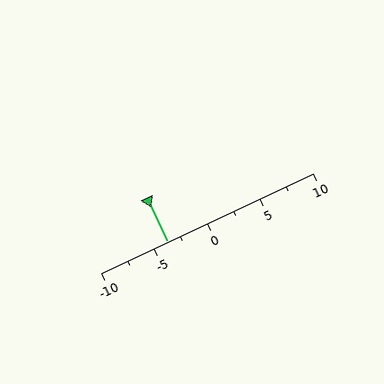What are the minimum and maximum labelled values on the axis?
The axis runs from -10 to 10.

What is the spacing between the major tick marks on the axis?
The major ticks are spaced 5 apart.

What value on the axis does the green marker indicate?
The marker indicates approximately -3.8.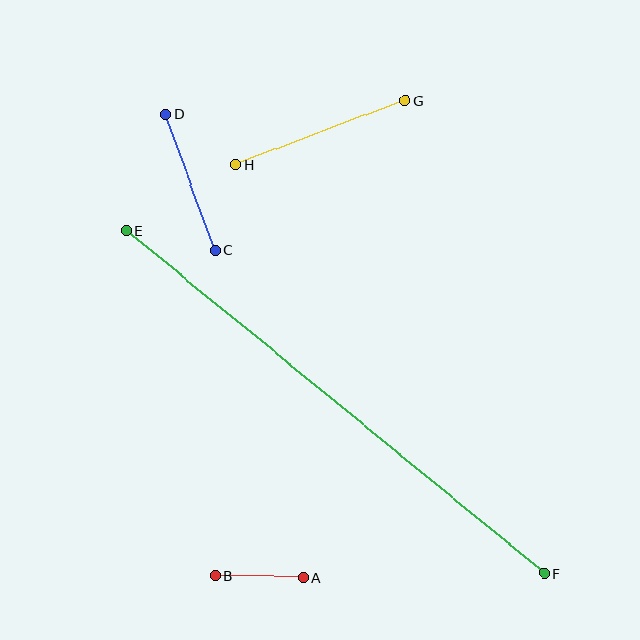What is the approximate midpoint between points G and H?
The midpoint is at approximately (320, 133) pixels.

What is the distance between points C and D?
The distance is approximately 144 pixels.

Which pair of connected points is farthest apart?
Points E and F are farthest apart.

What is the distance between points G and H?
The distance is approximately 182 pixels.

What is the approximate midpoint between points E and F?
The midpoint is at approximately (335, 402) pixels.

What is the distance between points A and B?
The distance is approximately 88 pixels.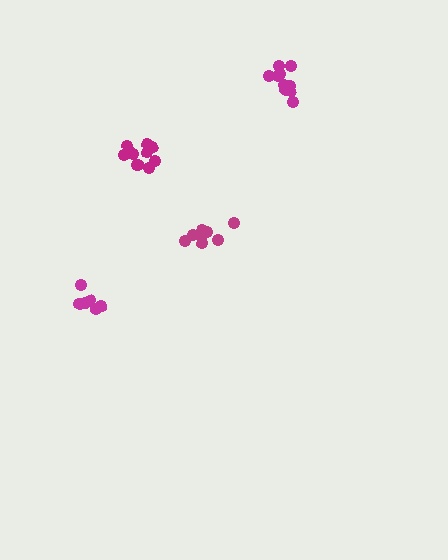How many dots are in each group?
Group 1: 9 dots, Group 2: 10 dots, Group 3: 10 dots, Group 4: 6 dots (35 total).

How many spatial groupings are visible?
There are 4 spatial groupings.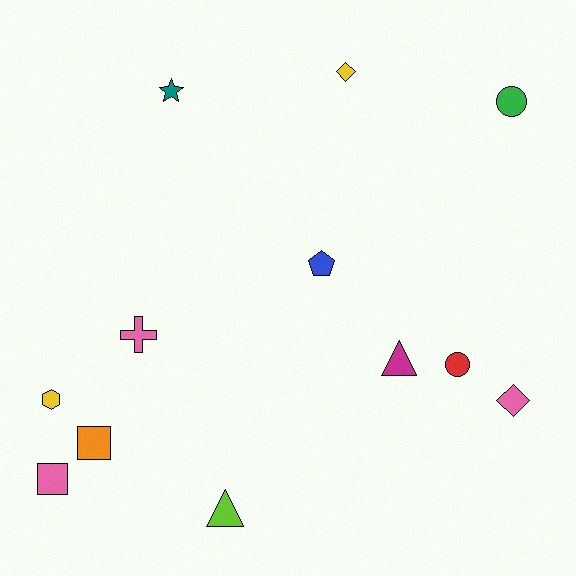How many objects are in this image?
There are 12 objects.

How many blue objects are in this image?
There is 1 blue object.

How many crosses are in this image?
There is 1 cross.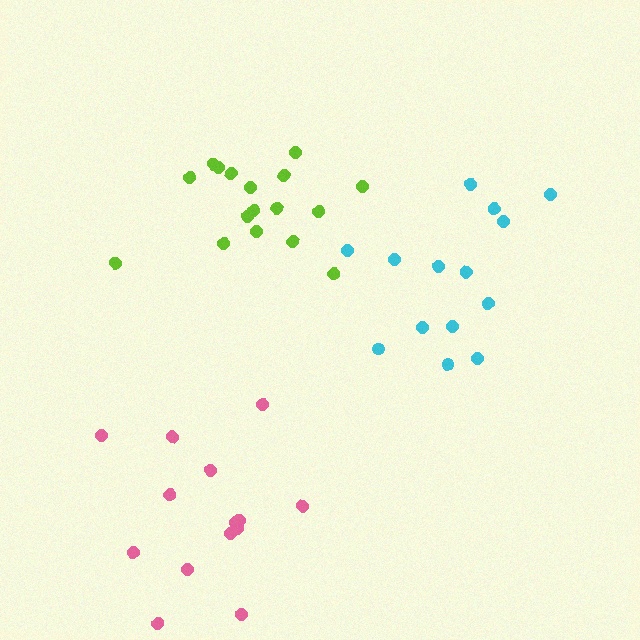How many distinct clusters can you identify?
There are 3 distinct clusters.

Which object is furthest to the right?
The cyan cluster is rightmost.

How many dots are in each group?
Group 1: 17 dots, Group 2: 14 dots, Group 3: 14 dots (45 total).